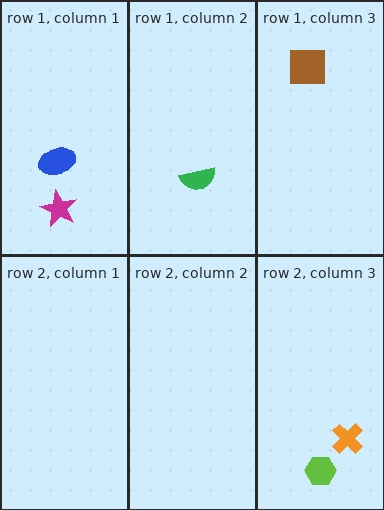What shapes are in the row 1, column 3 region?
The brown square.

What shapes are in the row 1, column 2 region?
The green semicircle.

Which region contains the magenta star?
The row 1, column 1 region.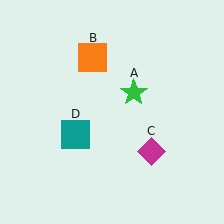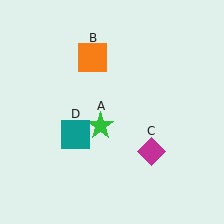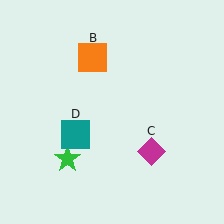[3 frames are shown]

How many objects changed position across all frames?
1 object changed position: green star (object A).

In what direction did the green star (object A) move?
The green star (object A) moved down and to the left.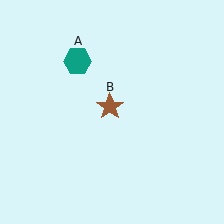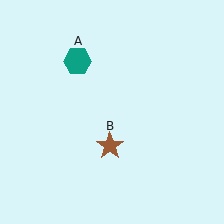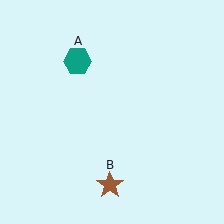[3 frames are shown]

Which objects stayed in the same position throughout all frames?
Teal hexagon (object A) remained stationary.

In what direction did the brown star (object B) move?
The brown star (object B) moved down.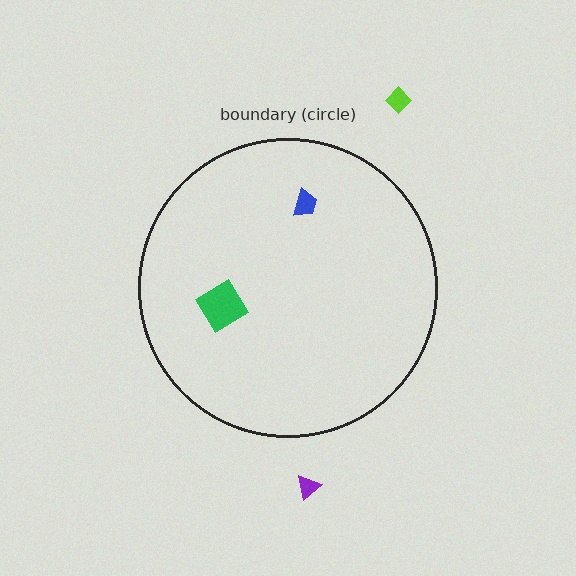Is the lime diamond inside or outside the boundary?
Outside.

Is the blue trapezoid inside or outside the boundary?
Inside.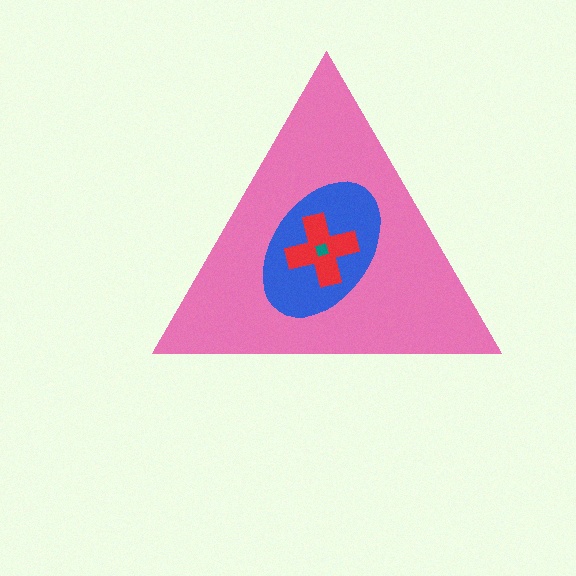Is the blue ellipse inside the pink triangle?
Yes.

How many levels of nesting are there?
4.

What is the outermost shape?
The pink triangle.